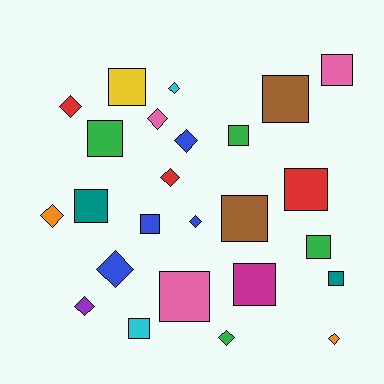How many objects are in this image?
There are 25 objects.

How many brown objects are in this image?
There are 2 brown objects.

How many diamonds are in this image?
There are 11 diamonds.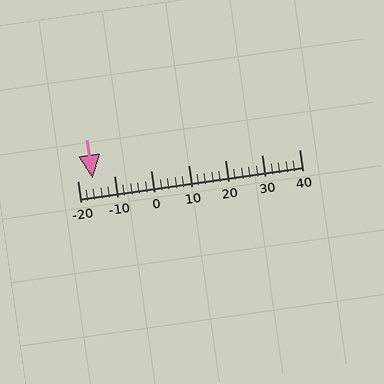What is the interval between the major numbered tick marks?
The major tick marks are spaced 10 units apart.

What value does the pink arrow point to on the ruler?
The pink arrow points to approximately -16.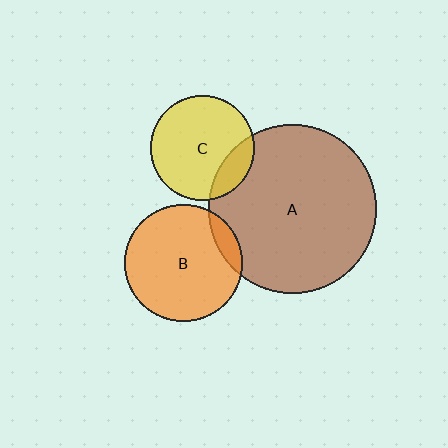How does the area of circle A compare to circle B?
Approximately 2.1 times.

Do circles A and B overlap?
Yes.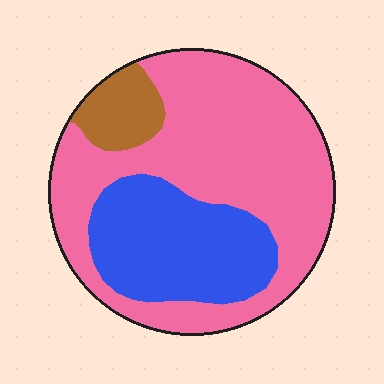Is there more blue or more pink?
Pink.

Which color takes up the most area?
Pink, at roughly 60%.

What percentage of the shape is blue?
Blue covers about 30% of the shape.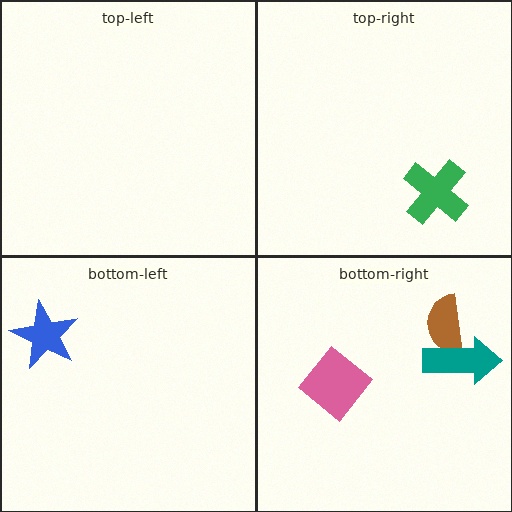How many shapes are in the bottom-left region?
1.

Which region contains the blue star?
The bottom-left region.